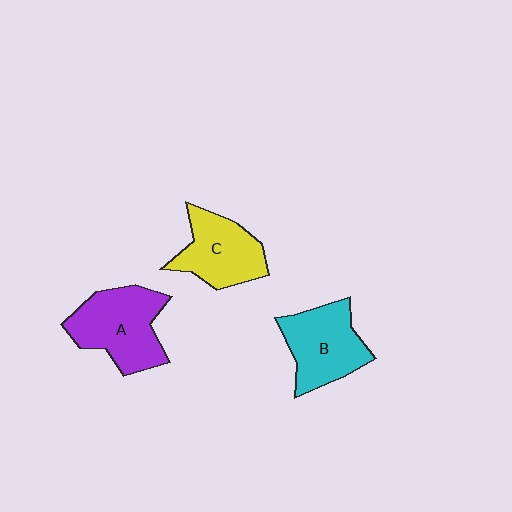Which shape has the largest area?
Shape A (purple).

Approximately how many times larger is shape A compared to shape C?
Approximately 1.2 times.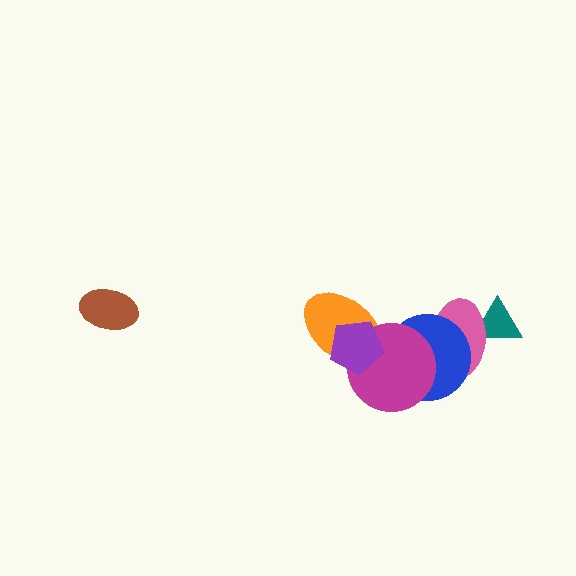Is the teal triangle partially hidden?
Yes, it is partially covered by another shape.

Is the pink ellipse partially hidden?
Yes, it is partially covered by another shape.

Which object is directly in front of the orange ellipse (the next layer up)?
The magenta circle is directly in front of the orange ellipse.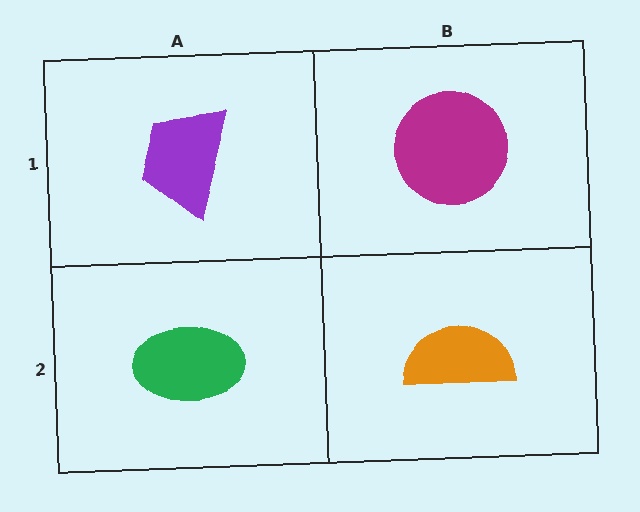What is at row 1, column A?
A purple trapezoid.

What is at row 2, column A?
A green ellipse.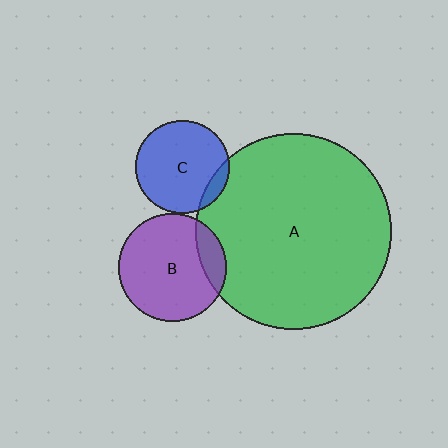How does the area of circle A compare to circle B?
Approximately 3.3 times.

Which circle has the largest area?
Circle A (green).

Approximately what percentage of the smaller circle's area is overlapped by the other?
Approximately 10%.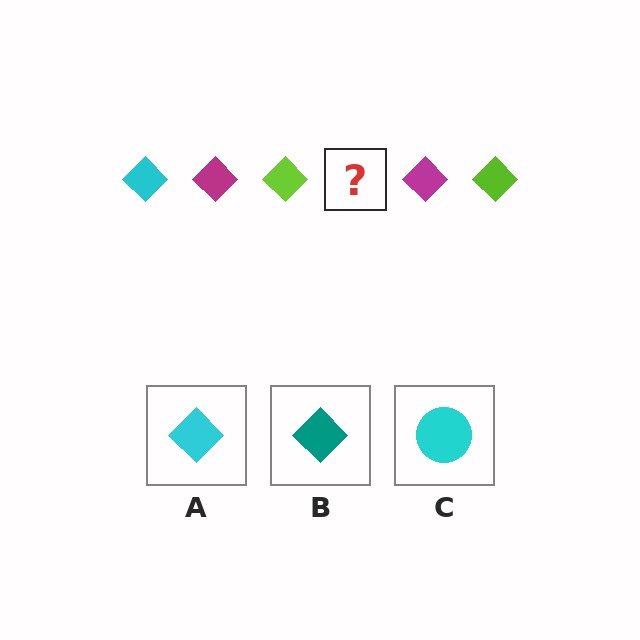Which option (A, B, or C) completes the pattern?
A.